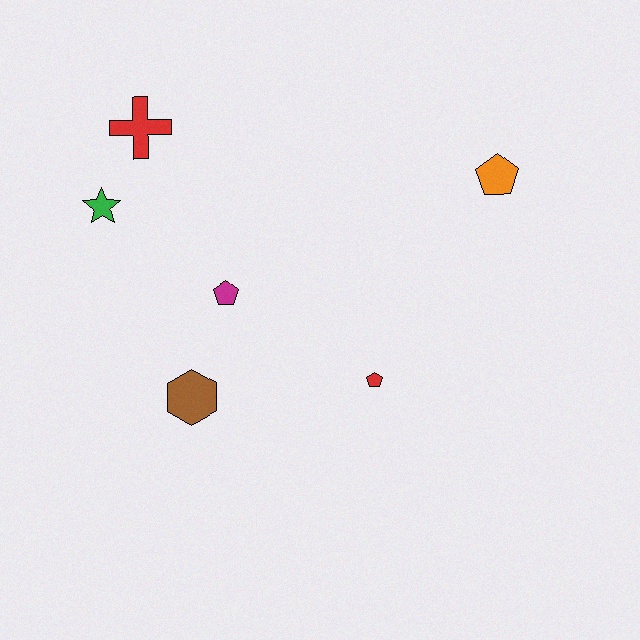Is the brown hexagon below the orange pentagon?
Yes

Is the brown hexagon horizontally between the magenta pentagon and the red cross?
Yes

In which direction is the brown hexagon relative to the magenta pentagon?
The brown hexagon is below the magenta pentagon.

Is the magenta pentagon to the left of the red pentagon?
Yes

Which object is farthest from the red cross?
The orange pentagon is farthest from the red cross.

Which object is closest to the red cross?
The green star is closest to the red cross.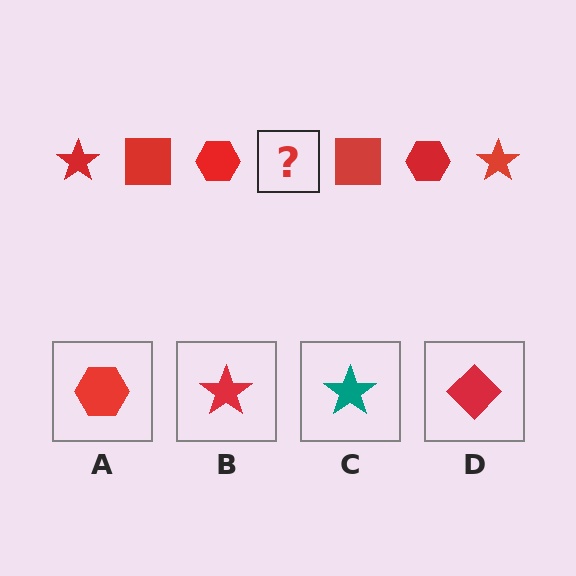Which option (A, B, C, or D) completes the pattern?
B.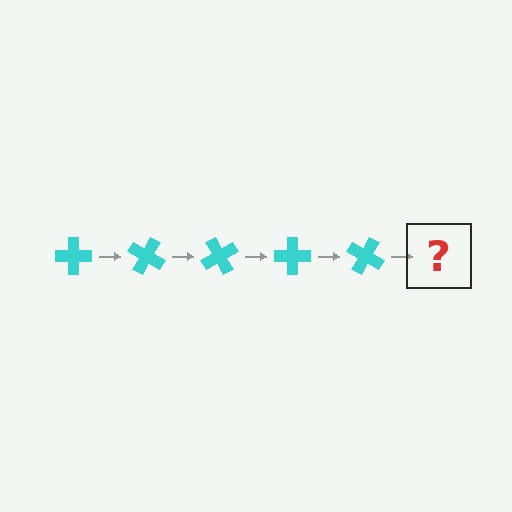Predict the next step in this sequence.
The next step is a cyan cross rotated 150 degrees.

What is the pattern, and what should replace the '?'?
The pattern is that the cross rotates 30 degrees each step. The '?' should be a cyan cross rotated 150 degrees.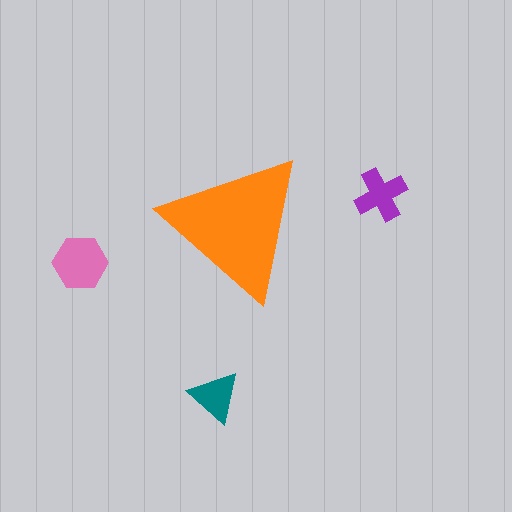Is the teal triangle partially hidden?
No, the teal triangle is fully visible.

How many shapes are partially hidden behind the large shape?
0 shapes are partially hidden.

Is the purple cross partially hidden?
No, the purple cross is fully visible.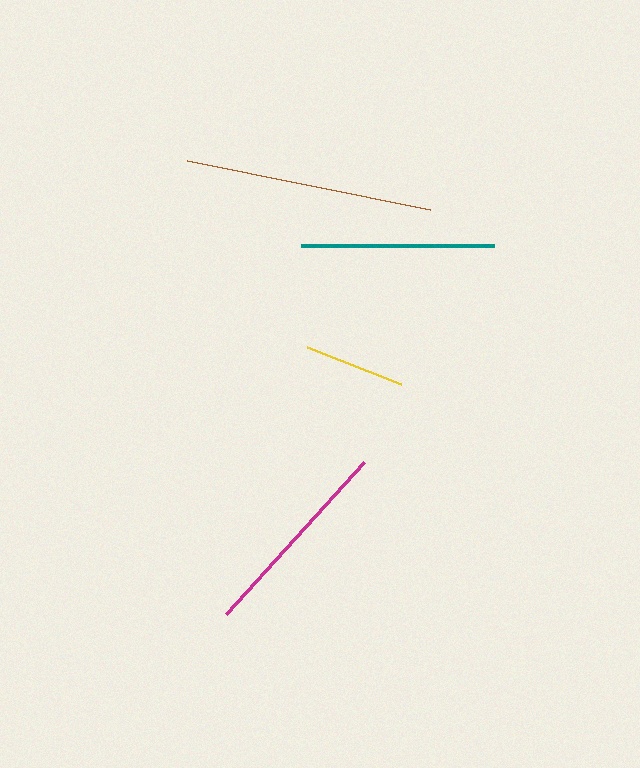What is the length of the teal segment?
The teal segment is approximately 194 pixels long.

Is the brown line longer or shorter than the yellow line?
The brown line is longer than the yellow line.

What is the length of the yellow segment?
The yellow segment is approximately 101 pixels long.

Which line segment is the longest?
The brown line is the longest at approximately 247 pixels.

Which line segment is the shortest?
The yellow line is the shortest at approximately 101 pixels.